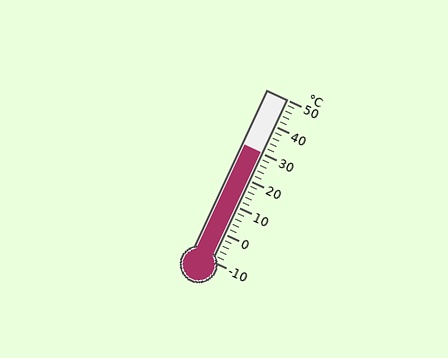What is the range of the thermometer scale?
The thermometer scale ranges from -10°C to 50°C.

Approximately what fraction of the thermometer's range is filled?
The thermometer is filled to approximately 65% of its range.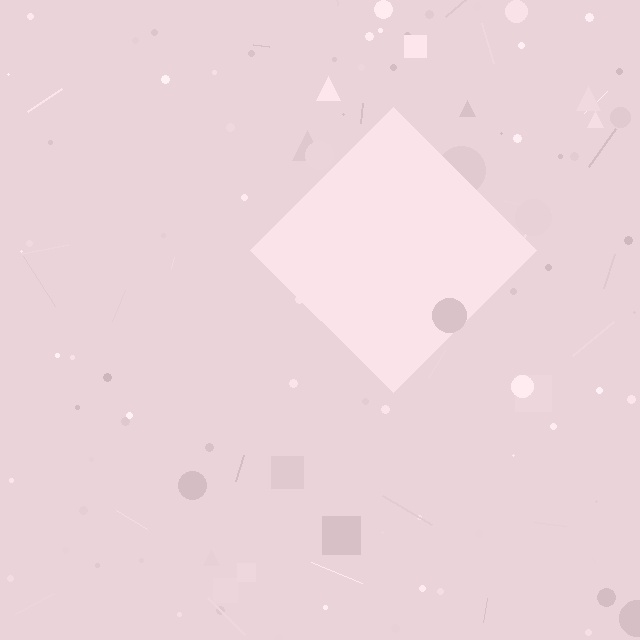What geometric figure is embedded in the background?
A diamond is embedded in the background.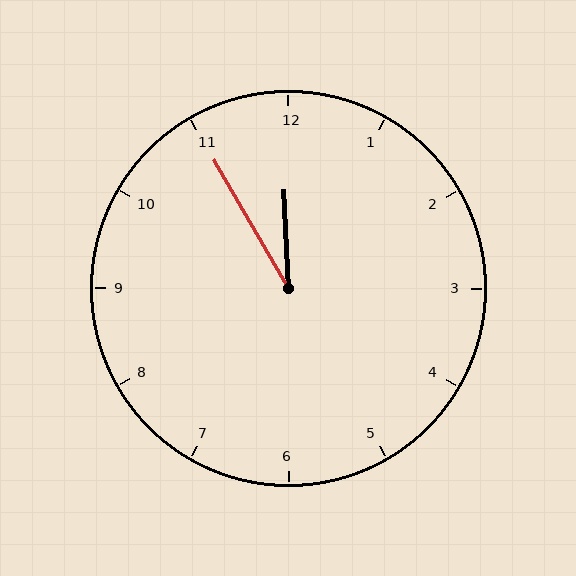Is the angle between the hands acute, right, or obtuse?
It is acute.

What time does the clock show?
11:55.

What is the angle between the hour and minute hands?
Approximately 28 degrees.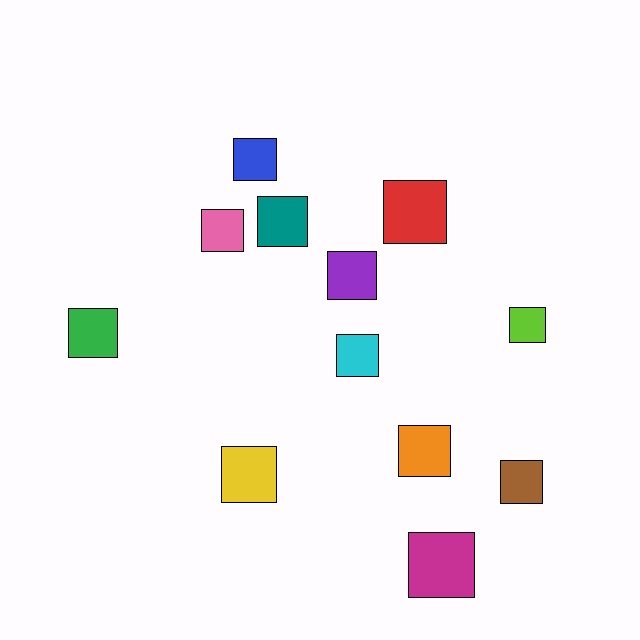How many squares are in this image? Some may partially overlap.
There are 12 squares.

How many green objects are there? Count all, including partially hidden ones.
There is 1 green object.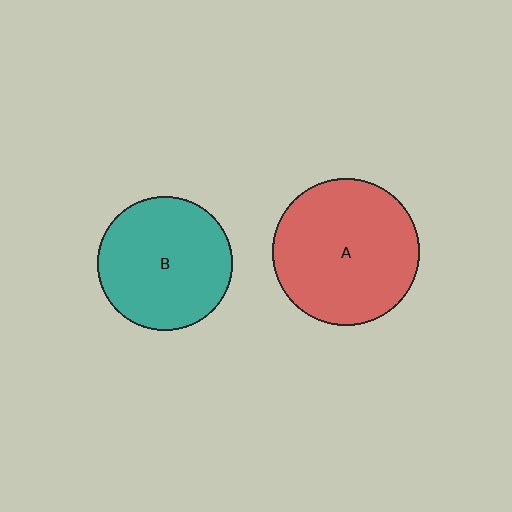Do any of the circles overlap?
No, none of the circles overlap.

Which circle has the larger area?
Circle A (red).